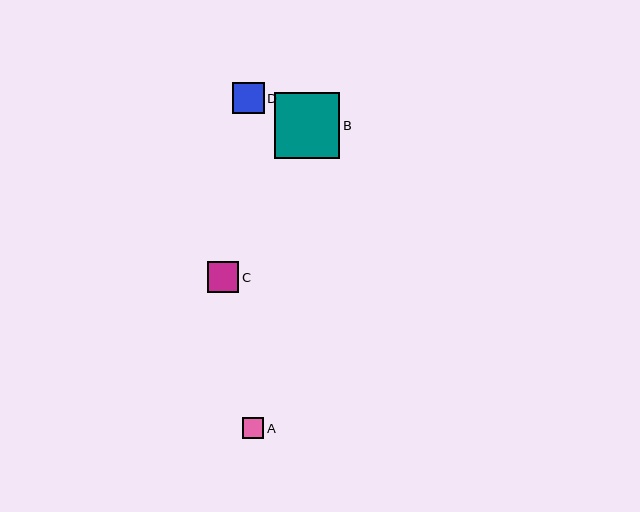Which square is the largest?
Square B is the largest with a size of approximately 65 pixels.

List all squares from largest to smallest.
From largest to smallest: B, D, C, A.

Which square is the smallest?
Square A is the smallest with a size of approximately 21 pixels.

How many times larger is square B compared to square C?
Square B is approximately 2.1 times the size of square C.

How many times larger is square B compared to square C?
Square B is approximately 2.1 times the size of square C.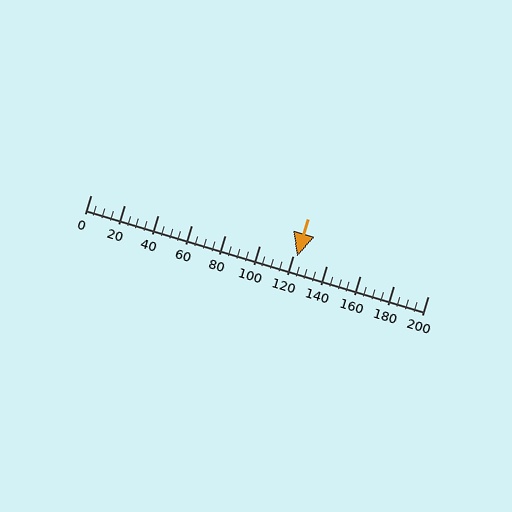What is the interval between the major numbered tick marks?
The major tick marks are spaced 20 units apart.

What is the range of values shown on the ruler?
The ruler shows values from 0 to 200.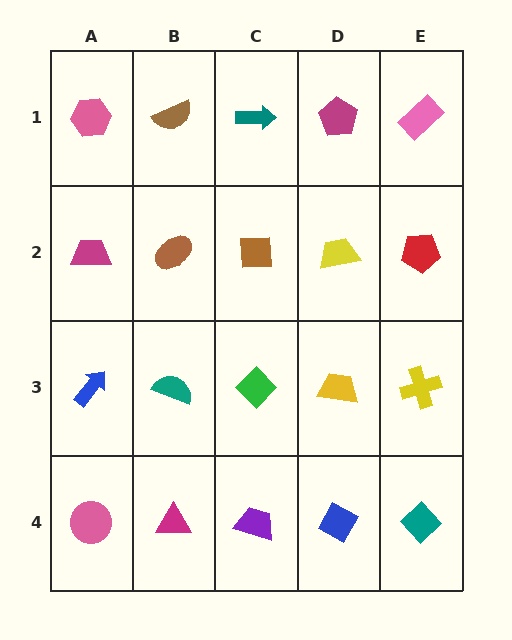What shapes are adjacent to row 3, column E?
A red pentagon (row 2, column E), a teal diamond (row 4, column E), a yellow trapezoid (row 3, column D).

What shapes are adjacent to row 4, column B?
A teal semicircle (row 3, column B), a pink circle (row 4, column A), a purple trapezoid (row 4, column C).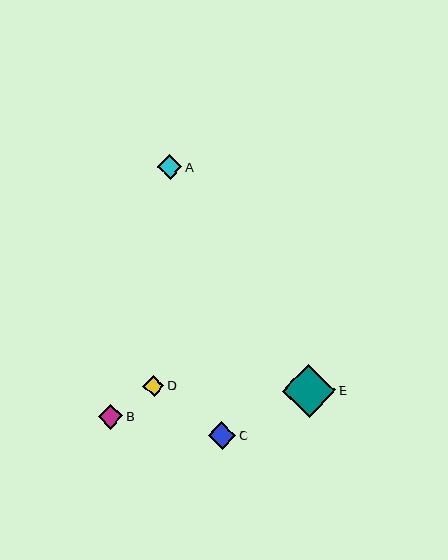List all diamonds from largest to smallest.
From largest to smallest: E, C, B, A, D.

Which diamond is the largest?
Diamond E is the largest with a size of approximately 53 pixels.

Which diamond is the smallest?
Diamond D is the smallest with a size of approximately 21 pixels.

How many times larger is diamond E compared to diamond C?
Diamond E is approximately 1.9 times the size of diamond C.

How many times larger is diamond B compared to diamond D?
Diamond B is approximately 1.2 times the size of diamond D.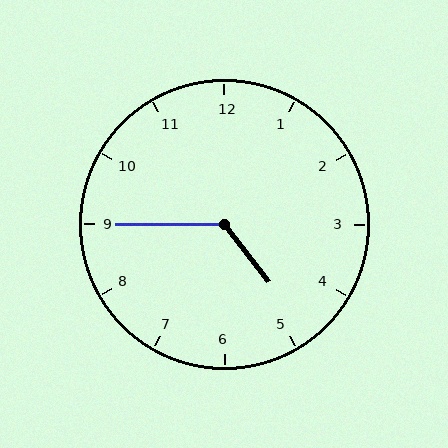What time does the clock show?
4:45.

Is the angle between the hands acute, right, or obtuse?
It is obtuse.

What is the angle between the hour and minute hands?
Approximately 128 degrees.